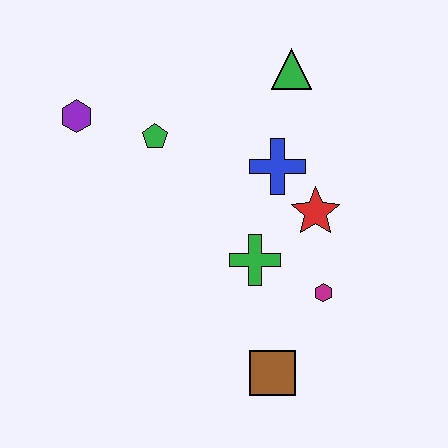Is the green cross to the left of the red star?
Yes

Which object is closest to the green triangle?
The blue cross is closest to the green triangle.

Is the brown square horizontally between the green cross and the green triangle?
Yes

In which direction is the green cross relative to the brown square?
The green cross is above the brown square.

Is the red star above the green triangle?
No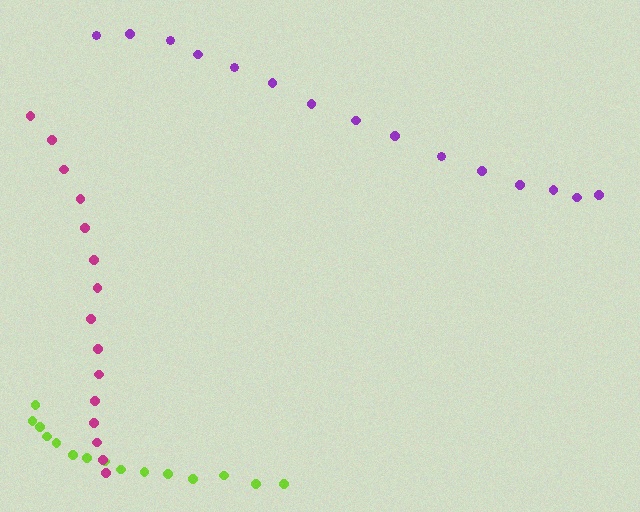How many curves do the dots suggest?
There are 3 distinct paths.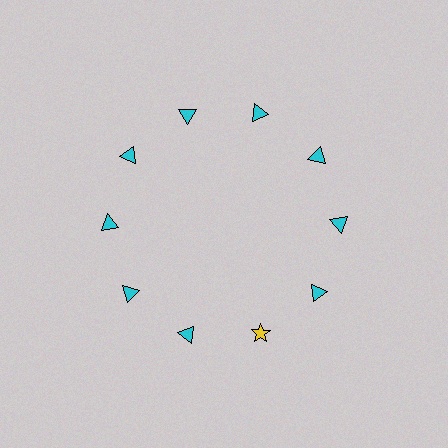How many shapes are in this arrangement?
There are 10 shapes arranged in a ring pattern.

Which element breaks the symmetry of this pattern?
The yellow star at roughly the 5 o'clock position breaks the symmetry. All other shapes are cyan triangles.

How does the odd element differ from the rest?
It differs in both color (yellow instead of cyan) and shape (star instead of triangle).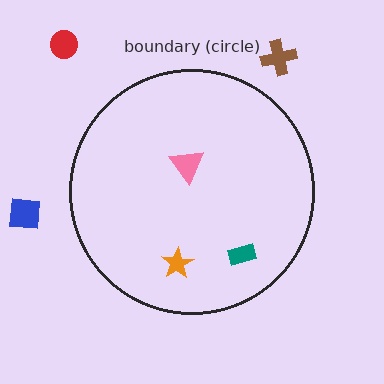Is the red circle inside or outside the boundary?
Outside.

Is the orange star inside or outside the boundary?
Inside.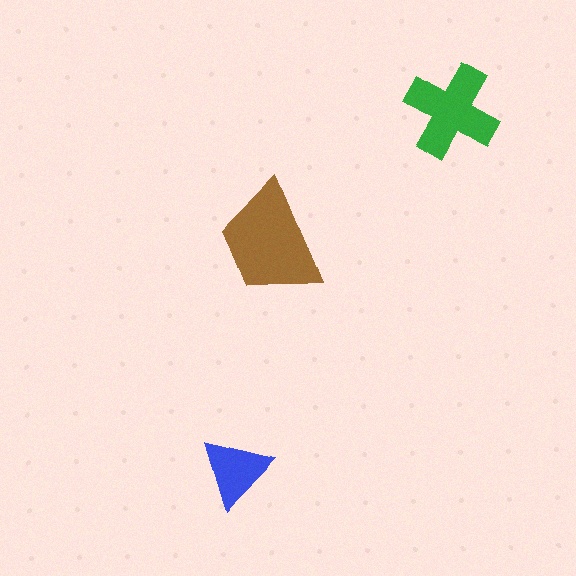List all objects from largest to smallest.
The brown trapezoid, the green cross, the blue triangle.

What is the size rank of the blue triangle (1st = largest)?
3rd.